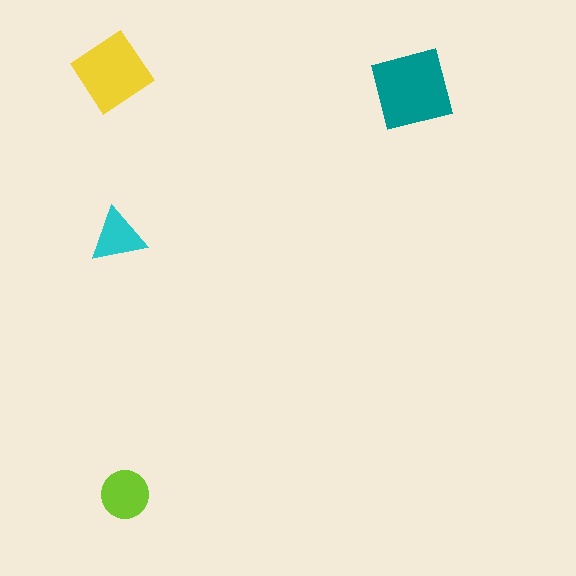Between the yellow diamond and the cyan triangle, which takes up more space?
The yellow diamond.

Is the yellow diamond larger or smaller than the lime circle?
Larger.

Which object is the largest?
The teal square.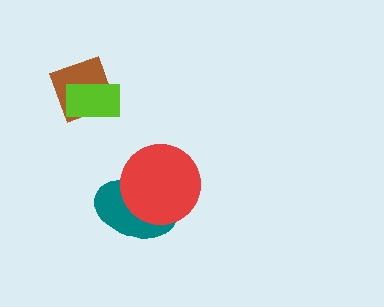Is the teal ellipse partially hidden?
Yes, it is partially covered by another shape.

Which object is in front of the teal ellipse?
The red circle is in front of the teal ellipse.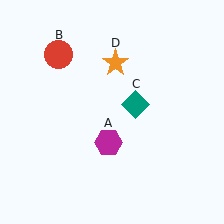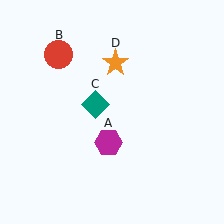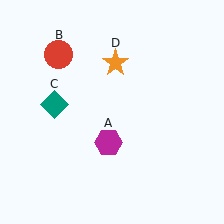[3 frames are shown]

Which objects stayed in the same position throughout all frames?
Magenta hexagon (object A) and red circle (object B) and orange star (object D) remained stationary.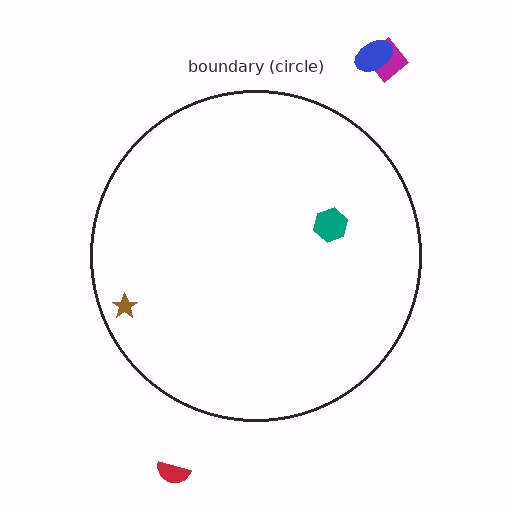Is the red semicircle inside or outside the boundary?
Outside.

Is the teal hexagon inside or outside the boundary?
Inside.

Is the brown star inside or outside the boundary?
Inside.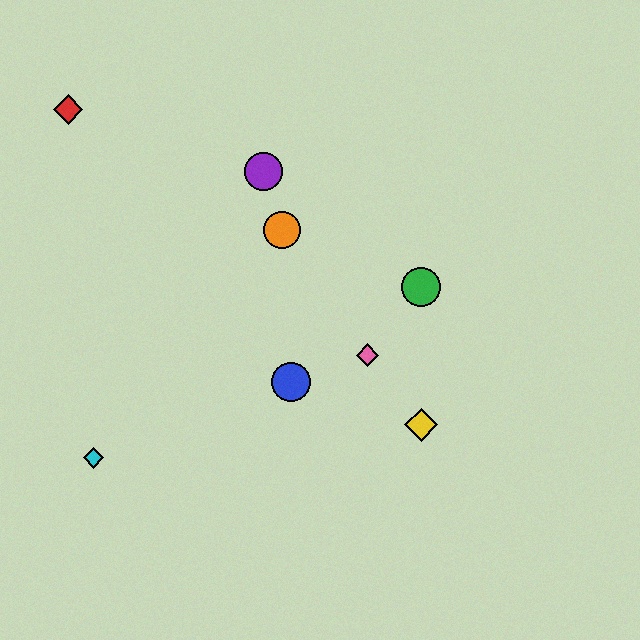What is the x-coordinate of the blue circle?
The blue circle is at x≈291.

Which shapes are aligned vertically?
The green circle, the yellow diamond are aligned vertically.